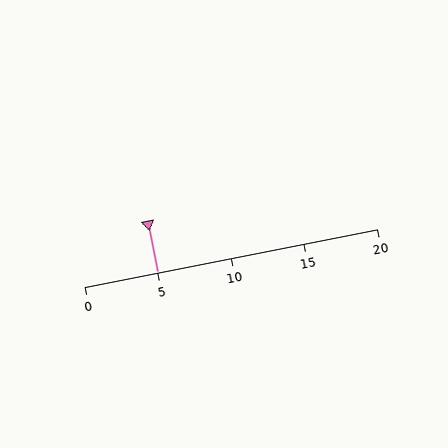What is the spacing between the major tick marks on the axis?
The major ticks are spaced 5 apart.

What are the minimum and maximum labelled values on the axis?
The axis runs from 0 to 20.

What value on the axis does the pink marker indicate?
The marker indicates approximately 5.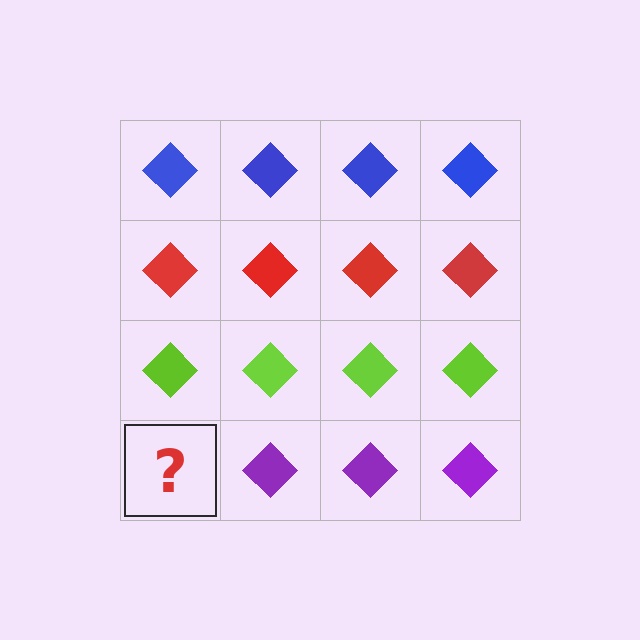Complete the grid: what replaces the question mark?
The question mark should be replaced with a purple diamond.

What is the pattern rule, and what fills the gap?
The rule is that each row has a consistent color. The gap should be filled with a purple diamond.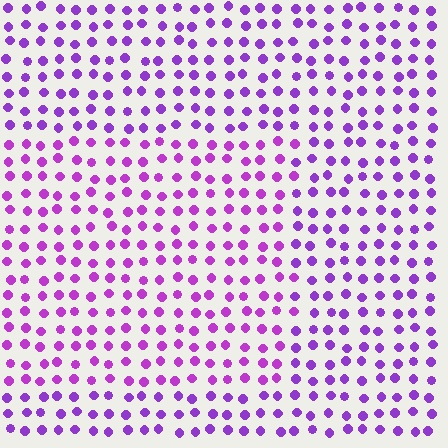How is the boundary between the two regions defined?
The boundary is defined purely by a slight shift in hue (about 18 degrees). Spacing, size, and orientation are identical on both sides.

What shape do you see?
I see a rectangle.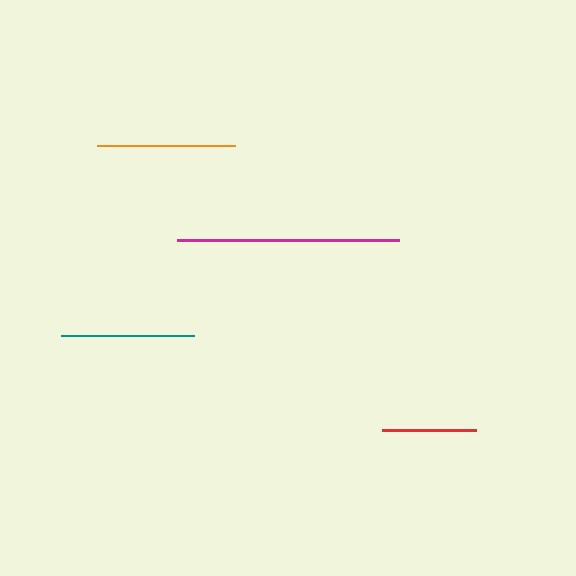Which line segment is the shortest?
The red line is the shortest at approximately 94 pixels.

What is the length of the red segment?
The red segment is approximately 94 pixels long.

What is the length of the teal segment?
The teal segment is approximately 133 pixels long.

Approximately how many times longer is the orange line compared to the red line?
The orange line is approximately 1.5 times the length of the red line.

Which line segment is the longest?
The magenta line is the longest at approximately 222 pixels.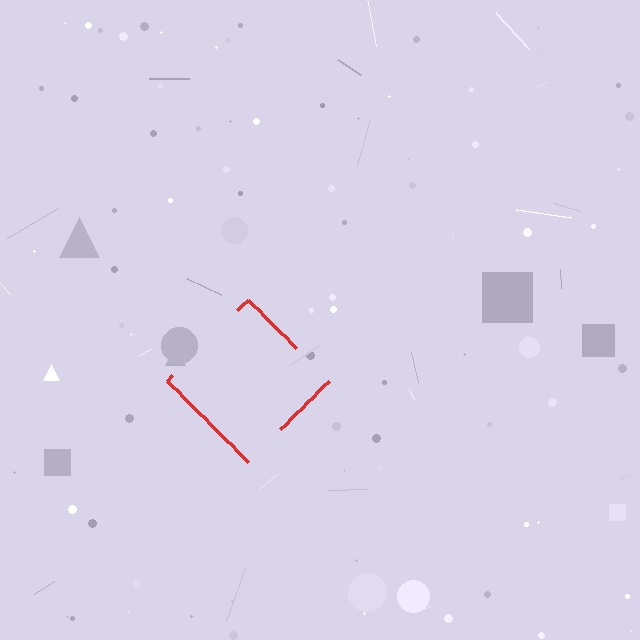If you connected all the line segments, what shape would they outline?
They would outline a diamond.